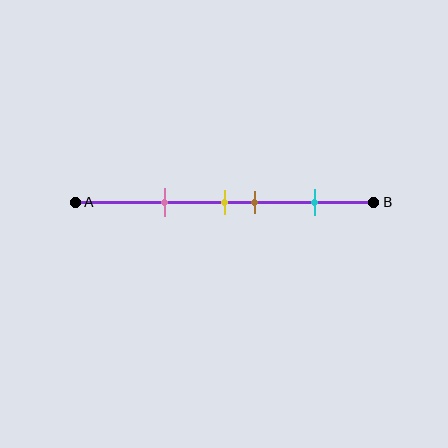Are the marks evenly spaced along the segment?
No, the marks are not evenly spaced.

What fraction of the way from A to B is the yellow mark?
The yellow mark is approximately 50% (0.5) of the way from A to B.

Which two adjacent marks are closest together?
The yellow and brown marks are the closest adjacent pair.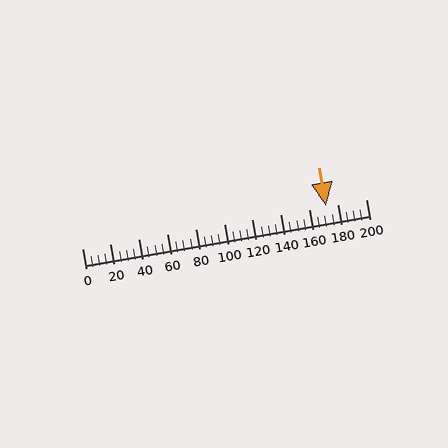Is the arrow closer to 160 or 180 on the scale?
The arrow is closer to 180.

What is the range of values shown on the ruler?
The ruler shows values from 0 to 200.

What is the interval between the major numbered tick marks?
The major tick marks are spaced 20 units apart.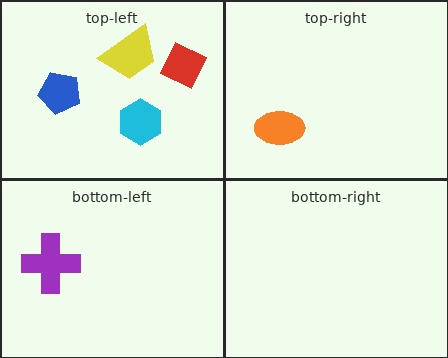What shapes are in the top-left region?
The red diamond, the blue pentagon, the cyan hexagon, the yellow trapezoid.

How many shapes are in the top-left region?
4.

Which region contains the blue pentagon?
The top-left region.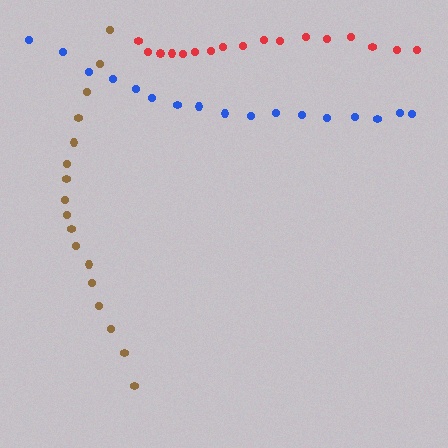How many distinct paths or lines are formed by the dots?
There are 3 distinct paths.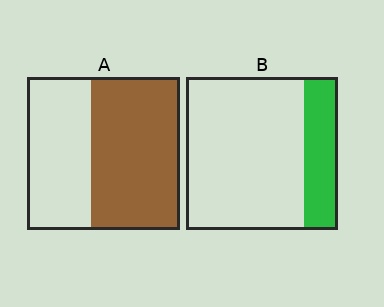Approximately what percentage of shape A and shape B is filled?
A is approximately 60% and B is approximately 20%.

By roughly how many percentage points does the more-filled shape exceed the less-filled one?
By roughly 35 percentage points (A over B).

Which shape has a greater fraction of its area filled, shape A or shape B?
Shape A.